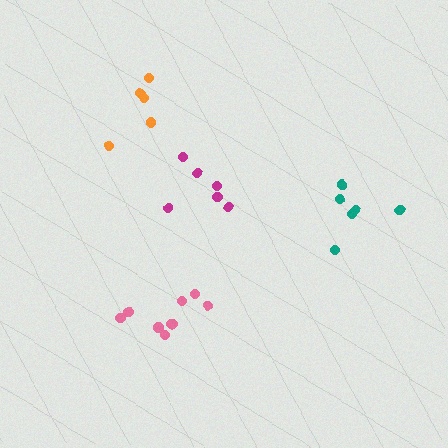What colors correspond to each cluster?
The clusters are colored: pink, teal, magenta, orange.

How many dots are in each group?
Group 1: 9 dots, Group 2: 6 dots, Group 3: 6 dots, Group 4: 5 dots (26 total).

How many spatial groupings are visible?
There are 4 spatial groupings.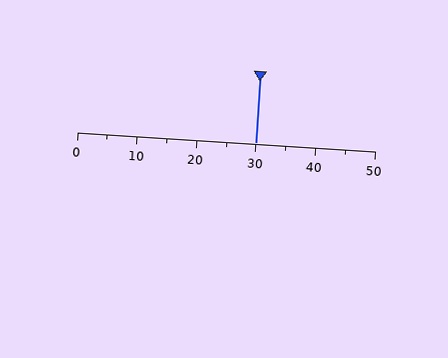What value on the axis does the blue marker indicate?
The marker indicates approximately 30.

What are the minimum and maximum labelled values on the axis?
The axis runs from 0 to 50.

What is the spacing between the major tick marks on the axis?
The major ticks are spaced 10 apart.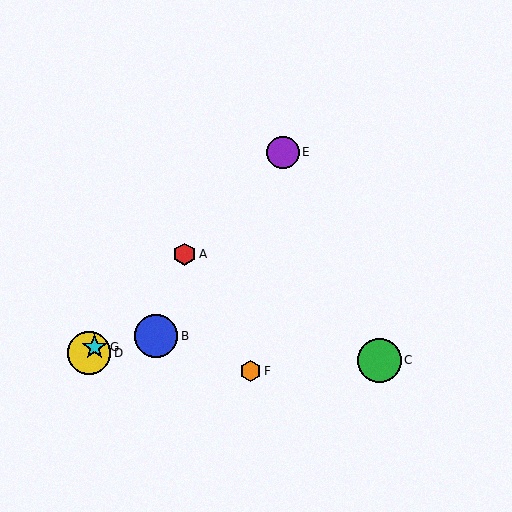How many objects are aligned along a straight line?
4 objects (A, D, E, G) are aligned along a straight line.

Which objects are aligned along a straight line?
Objects A, D, E, G are aligned along a straight line.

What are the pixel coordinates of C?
Object C is at (380, 360).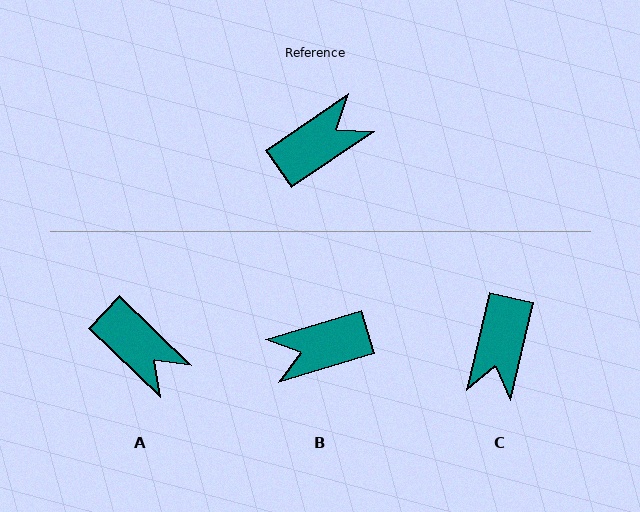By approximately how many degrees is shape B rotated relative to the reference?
Approximately 163 degrees counter-clockwise.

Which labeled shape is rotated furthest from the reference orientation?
B, about 163 degrees away.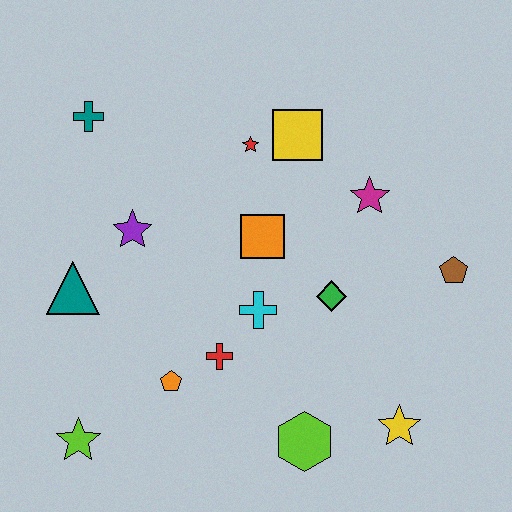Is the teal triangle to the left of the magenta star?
Yes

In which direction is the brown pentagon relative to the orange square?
The brown pentagon is to the right of the orange square.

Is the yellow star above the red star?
No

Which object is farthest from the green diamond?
The teal cross is farthest from the green diamond.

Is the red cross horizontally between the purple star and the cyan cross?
Yes